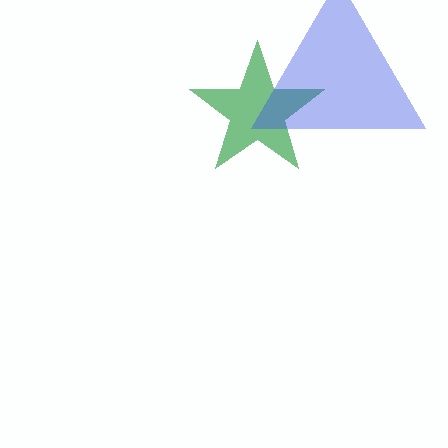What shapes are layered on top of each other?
The layered shapes are: a green star, a blue triangle.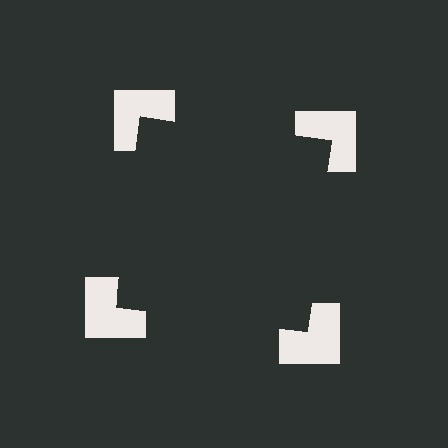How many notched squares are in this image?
There are 4 — one at each vertex of the illusory square.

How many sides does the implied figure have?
4 sides.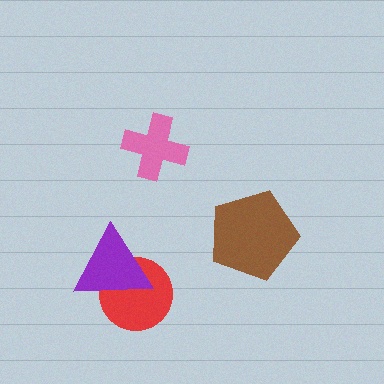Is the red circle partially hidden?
Yes, it is partially covered by another shape.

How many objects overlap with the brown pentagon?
0 objects overlap with the brown pentagon.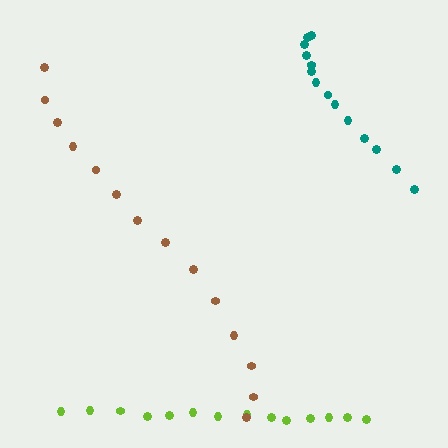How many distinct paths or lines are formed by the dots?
There are 3 distinct paths.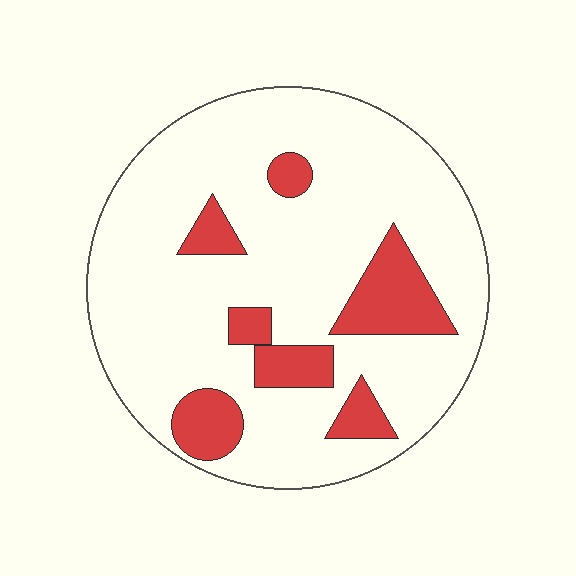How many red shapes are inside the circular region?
7.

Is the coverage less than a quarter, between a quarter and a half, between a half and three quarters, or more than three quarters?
Less than a quarter.